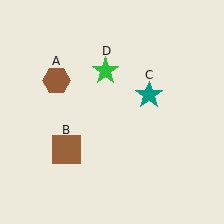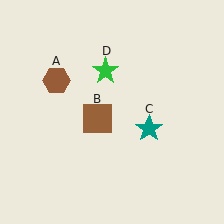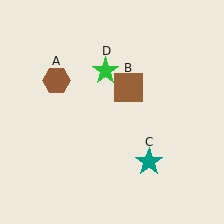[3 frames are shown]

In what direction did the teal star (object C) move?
The teal star (object C) moved down.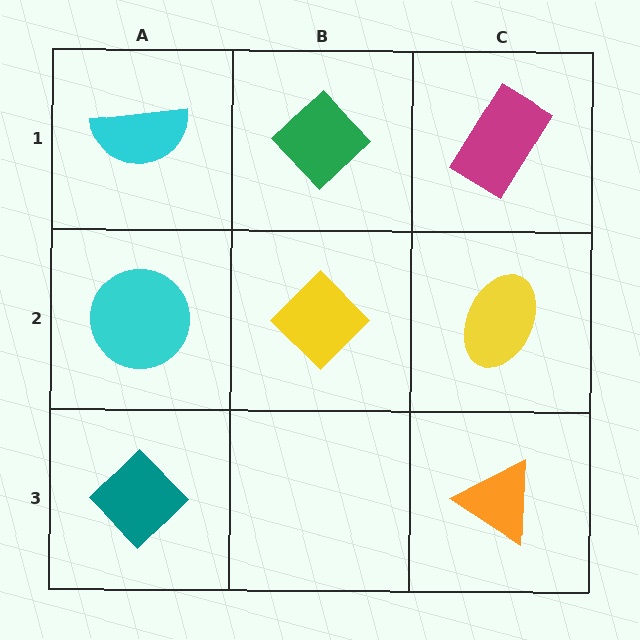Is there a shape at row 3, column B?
No, that cell is empty.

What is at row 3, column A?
A teal diamond.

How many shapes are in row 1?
3 shapes.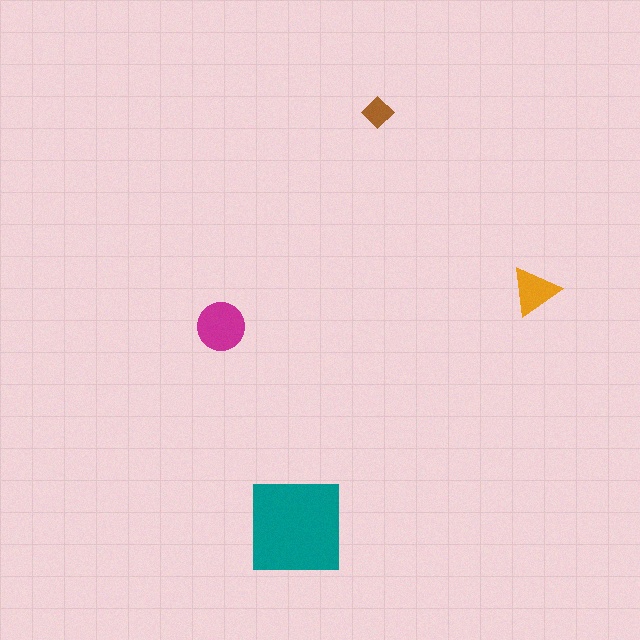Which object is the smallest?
The brown diamond.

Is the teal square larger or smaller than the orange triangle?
Larger.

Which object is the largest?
The teal square.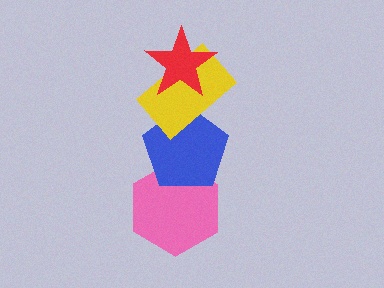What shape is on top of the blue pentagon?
The yellow rectangle is on top of the blue pentagon.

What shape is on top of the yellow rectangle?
The red star is on top of the yellow rectangle.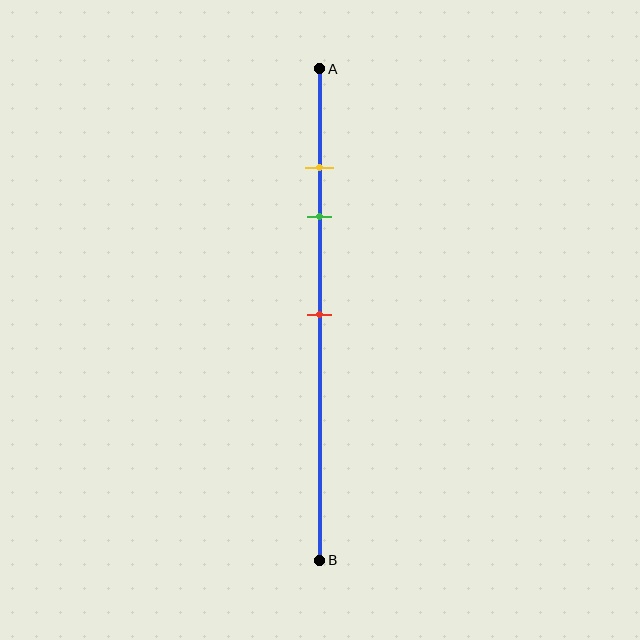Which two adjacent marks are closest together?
The yellow and green marks are the closest adjacent pair.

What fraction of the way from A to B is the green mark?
The green mark is approximately 30% (0.3) of the way from A to B.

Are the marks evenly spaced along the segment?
No, the marks are not evenly spaced.